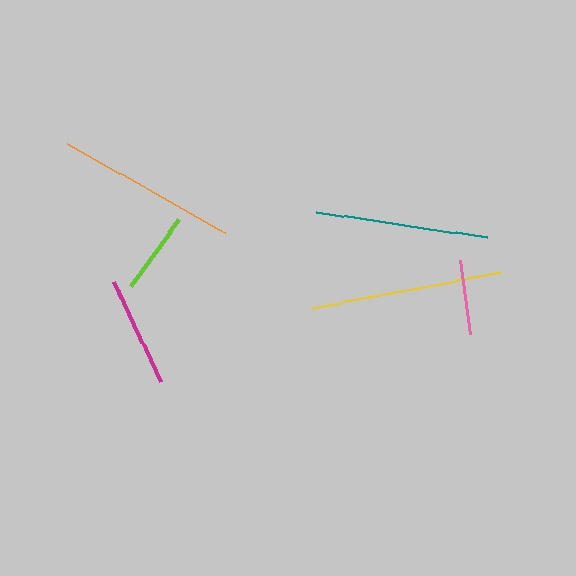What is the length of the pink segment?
The pink segment is approximately 75 pixels long.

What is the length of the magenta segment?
The magenta segment is approximately 110 pixels long.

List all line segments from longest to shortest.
From longest to shortest: yellow, orange, teal, magenta, lime, pink.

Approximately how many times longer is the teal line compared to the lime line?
The teal line is approximately 2.1 times the length of the lime line.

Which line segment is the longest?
The yellow line is the longest at approximately 191 pixels.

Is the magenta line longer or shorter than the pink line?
The magenta line is longer than the pink line.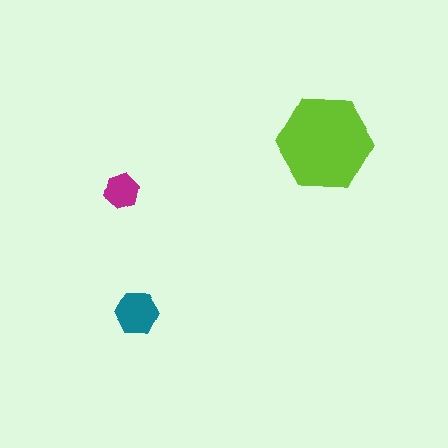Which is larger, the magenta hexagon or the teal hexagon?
The teal one.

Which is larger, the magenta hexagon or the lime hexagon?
The lime one.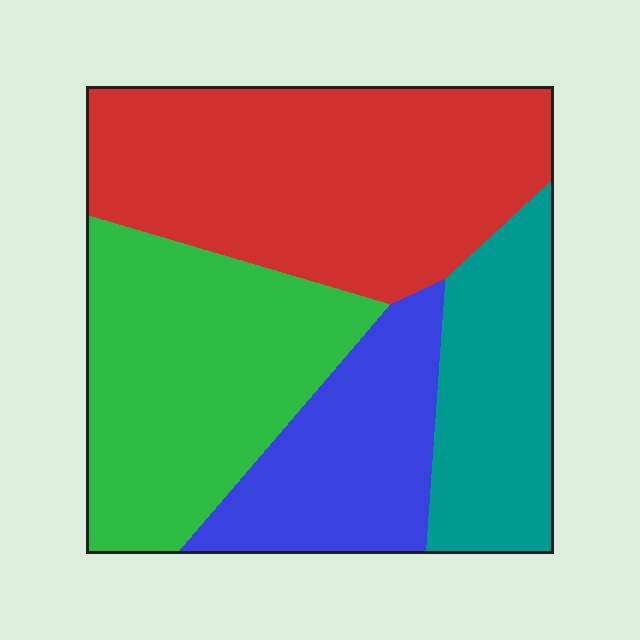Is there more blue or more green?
Green.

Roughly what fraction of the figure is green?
Green covers 29% of the figure.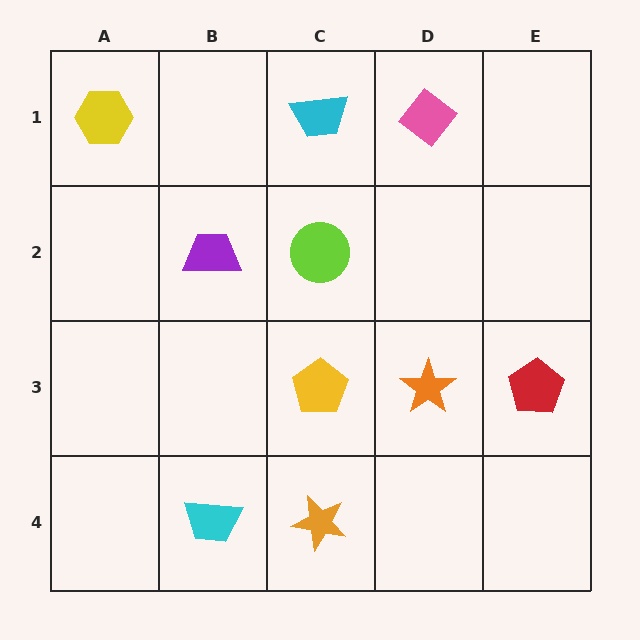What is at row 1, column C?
A cyan trapezoid.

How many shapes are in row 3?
3 shapes.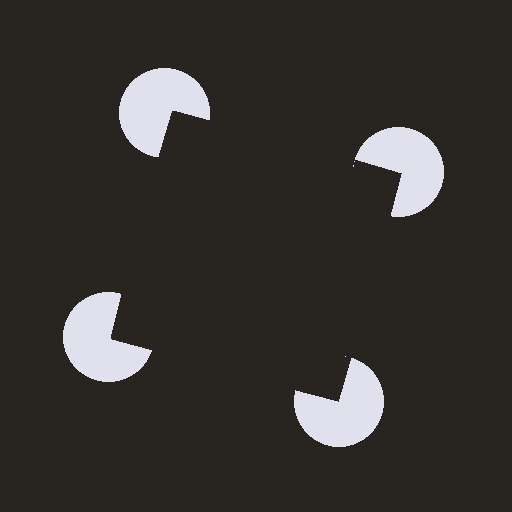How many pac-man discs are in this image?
There are 4 — one at each vertex of the illusory square.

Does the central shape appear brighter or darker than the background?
It typically appears slightly darker than the background, even though no actual brightness change is drawn.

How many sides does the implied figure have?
4 sides.